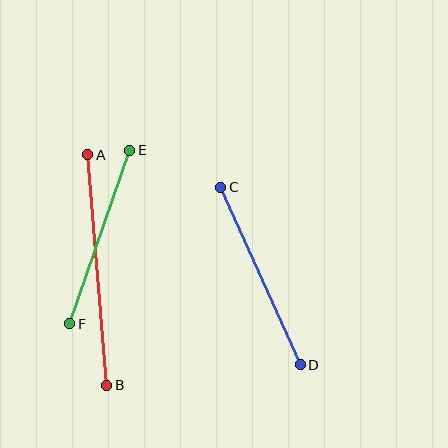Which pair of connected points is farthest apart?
Points A and B are farthest apart.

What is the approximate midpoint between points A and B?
The midpoint is at approximately (97, 270) pixels.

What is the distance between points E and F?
The distance is approximately 183 pixels.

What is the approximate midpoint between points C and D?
The midpoint is at approximately (260, 276) pixels.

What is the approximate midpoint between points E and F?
The midpoint is at approximately (100, 237) pixels.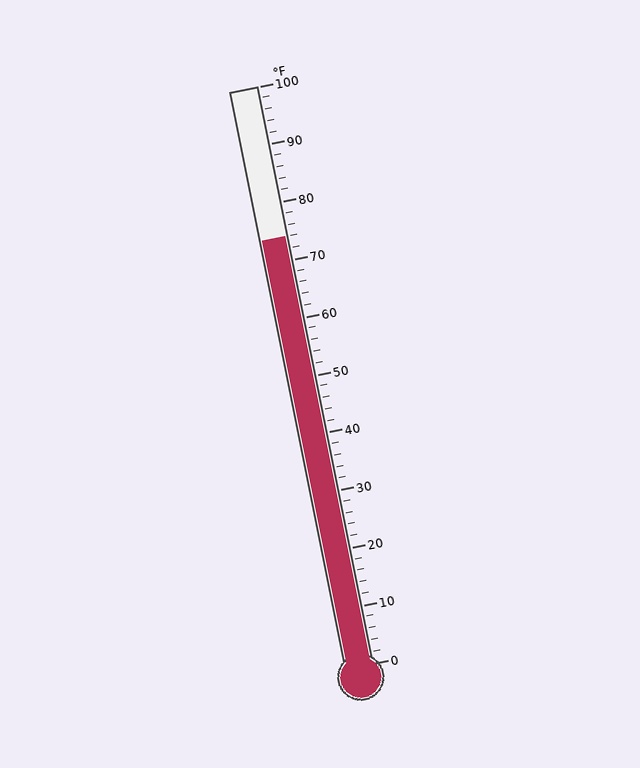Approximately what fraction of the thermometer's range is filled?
The thermometer is filled to approximately 75% of its range.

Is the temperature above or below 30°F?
The temperature is above 30°F.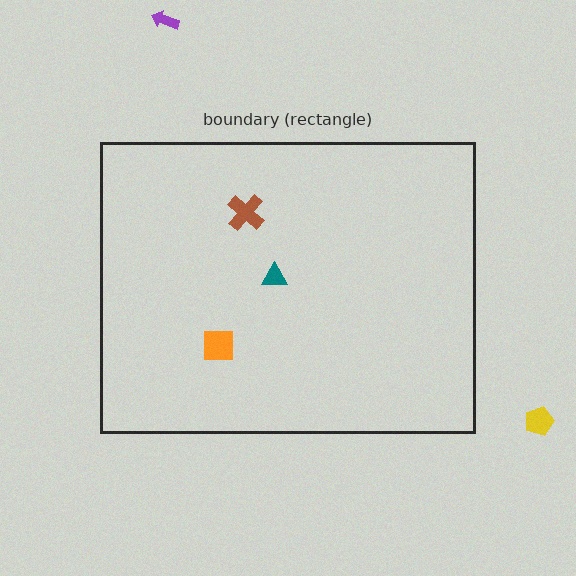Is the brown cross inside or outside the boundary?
Inside.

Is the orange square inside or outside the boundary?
Inside.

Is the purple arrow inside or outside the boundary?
Outside.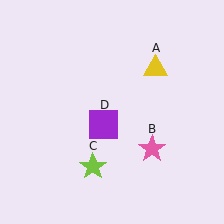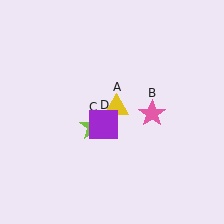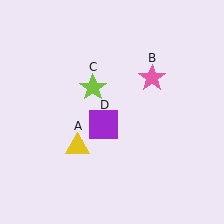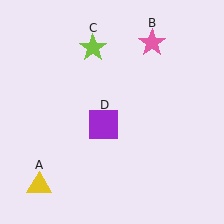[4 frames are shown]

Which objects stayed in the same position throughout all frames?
Purple square (object D) remained stationary.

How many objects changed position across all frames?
3 objects changed position: yellow triangle (object A), pink star (object B), lime star (object C).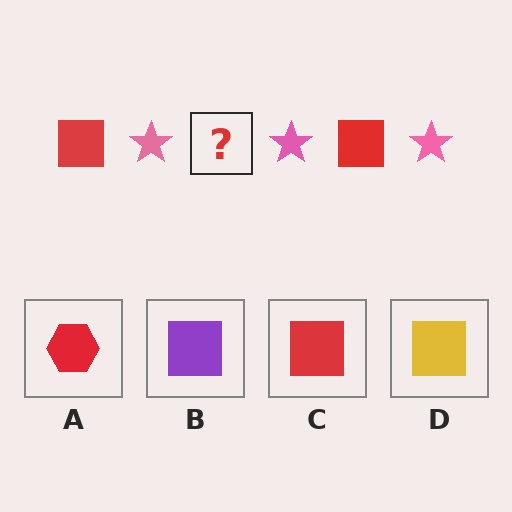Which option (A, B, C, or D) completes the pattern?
C.